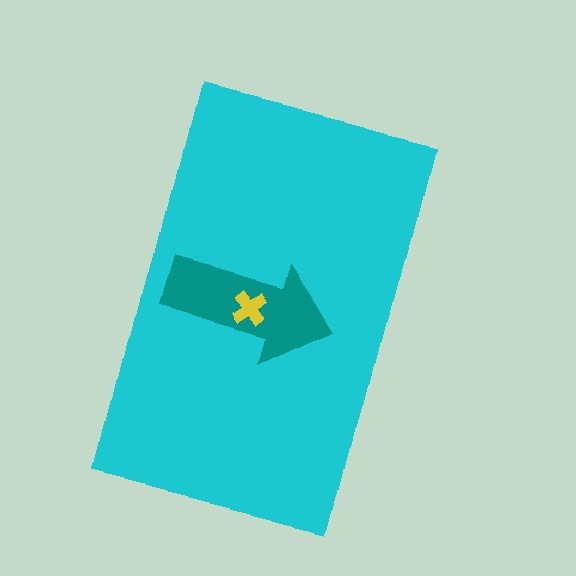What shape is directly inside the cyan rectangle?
The teal arrow.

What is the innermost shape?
The yellow cross.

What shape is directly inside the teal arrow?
The yellow cross.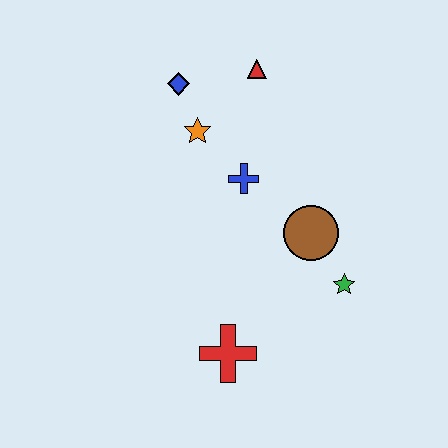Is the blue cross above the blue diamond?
No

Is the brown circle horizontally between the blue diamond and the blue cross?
No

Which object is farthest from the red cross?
The red triangle is farthest from the red cross.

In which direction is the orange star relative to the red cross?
The orange star is above the red cross.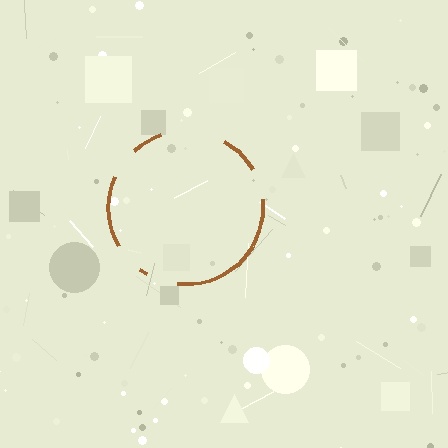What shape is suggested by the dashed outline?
The dashed outline suggests a circle.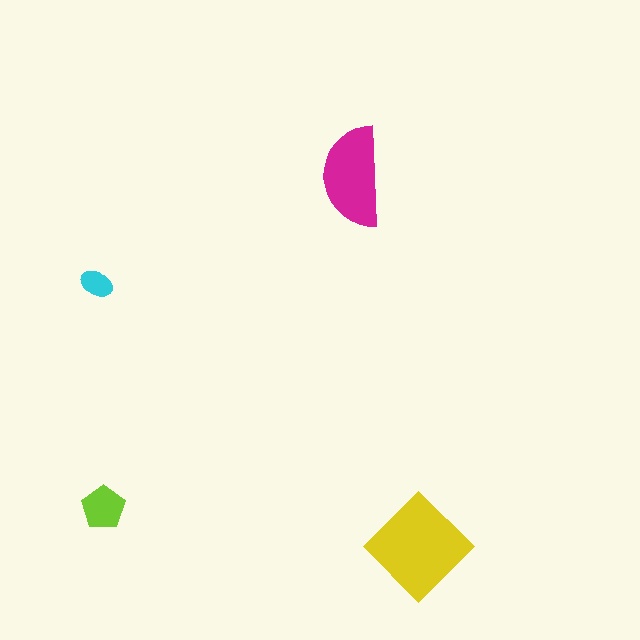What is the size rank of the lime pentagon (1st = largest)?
3rd.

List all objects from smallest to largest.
The cyan ellipse, the lime pentagon, the magenta semicircle, the yellow diamond.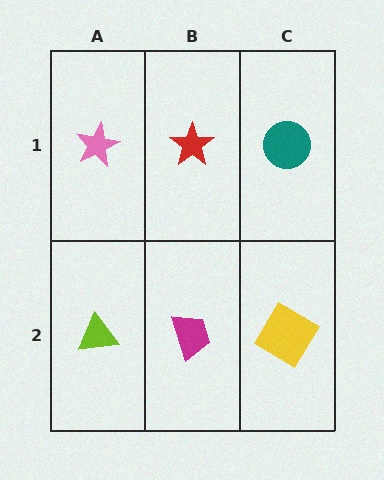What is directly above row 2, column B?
A red star.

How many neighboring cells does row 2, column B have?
3.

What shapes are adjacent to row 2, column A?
A pink star (row 1, column A), a magenta trapezoid (row 2, column B).